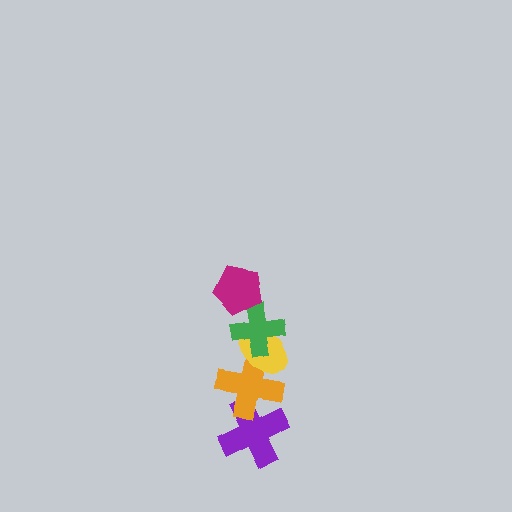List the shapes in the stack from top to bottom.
From top to bottom: the magenta pentagon, the green cross, the yellow ellipse, the orange cross, the purple cross.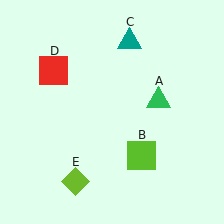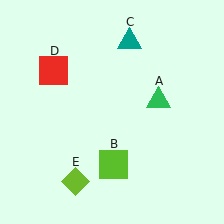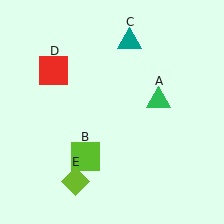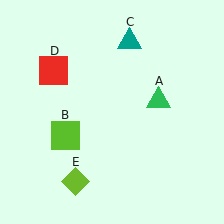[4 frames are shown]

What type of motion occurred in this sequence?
The lime square (object B) rotated clockwise around the center of the scene.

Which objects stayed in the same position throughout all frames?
Green triangle (object A) and teal triangle (object C) and red square (object D) and lime diamond (object E) remained stationary.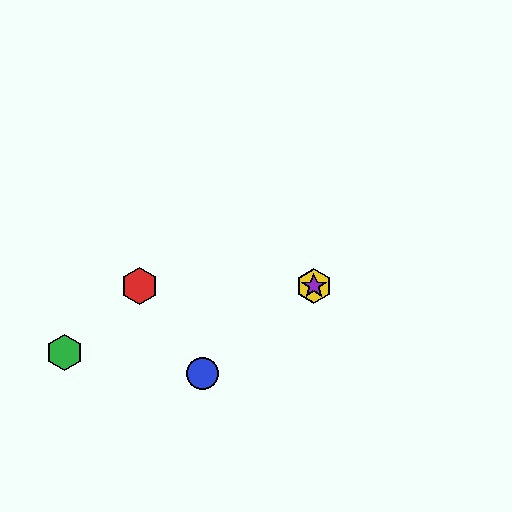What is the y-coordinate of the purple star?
The purple star is at y≈286.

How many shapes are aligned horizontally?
3 shapes (the red hexagon, the yellow hexagon, the purple star) are aligned horizontally.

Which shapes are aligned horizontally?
The red hexagon, the yellow hexagon, the purple star are aligned horizontally.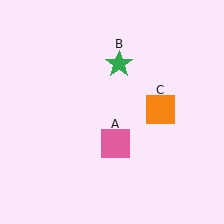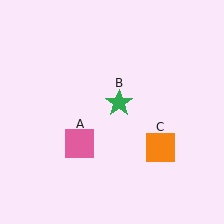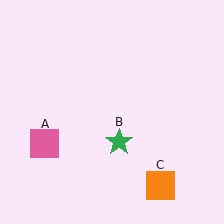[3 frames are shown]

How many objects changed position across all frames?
3 objects changed position: pink square (object A), green star (object B), orange square (object C).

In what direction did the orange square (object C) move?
The orange square (object C) moved down.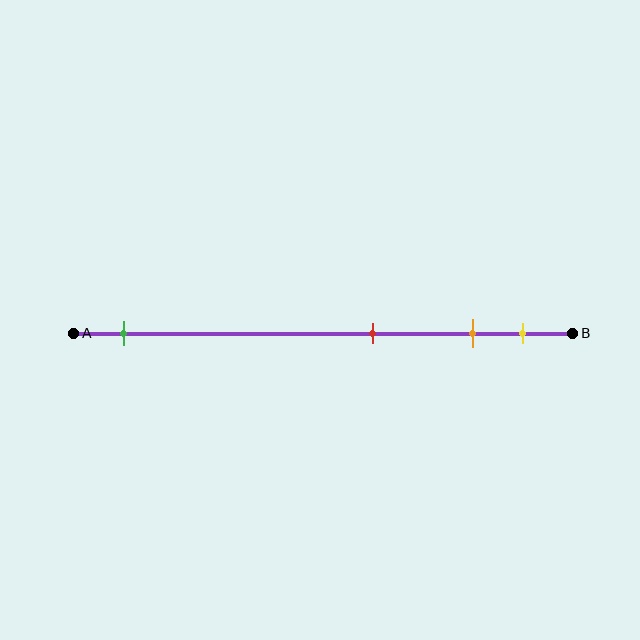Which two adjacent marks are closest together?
The orange and yellow marks are the closest adjacent pair.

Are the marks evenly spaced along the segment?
No, the marks are not evenly spaced.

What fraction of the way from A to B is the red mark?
The red mark is approximately 60% (0.6) of the way from A to B.